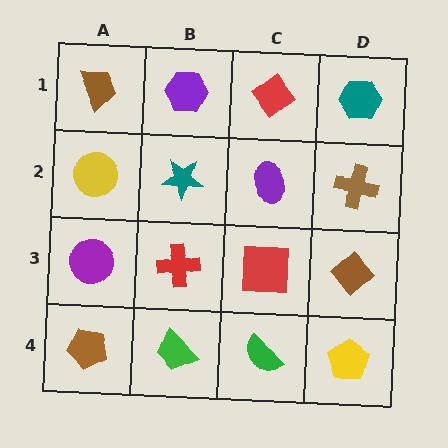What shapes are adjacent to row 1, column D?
A brown cross (row 2, column D), a red diamond (row 1, column C).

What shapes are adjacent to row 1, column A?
A yellow circle (row 2, column A), a purple hexagon (row 1, column B).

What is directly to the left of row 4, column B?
A brown pentagon.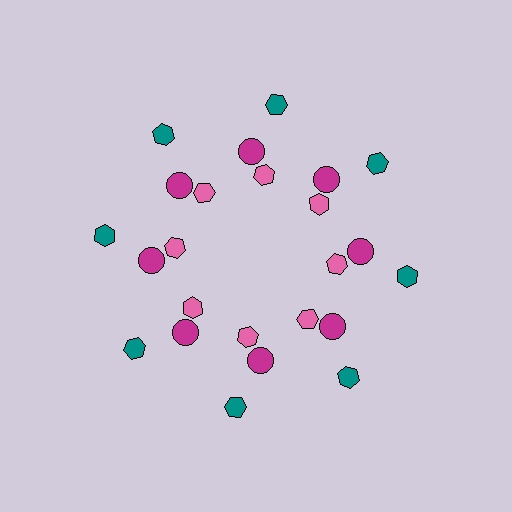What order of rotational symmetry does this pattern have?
This pattern has 8-fold rotational symmetry.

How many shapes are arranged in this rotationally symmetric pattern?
There are 24 shapes, arranged in 8 groups of 3.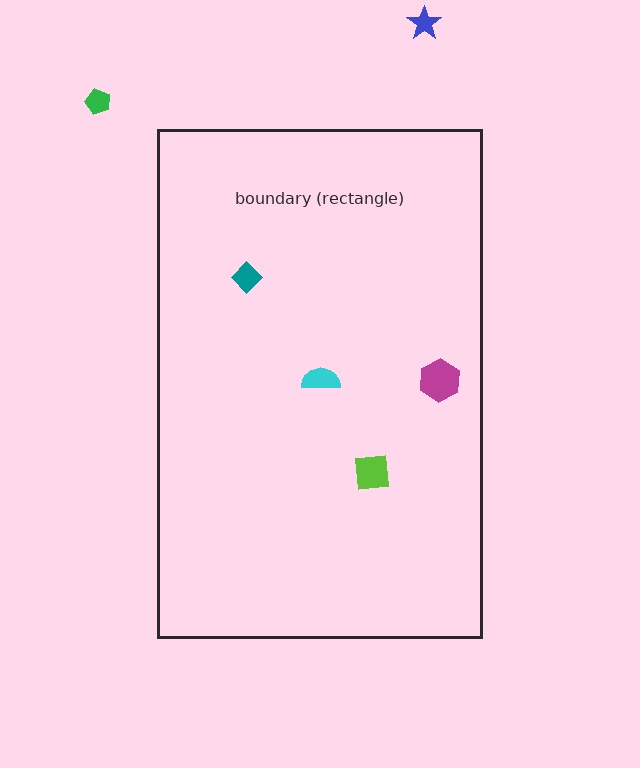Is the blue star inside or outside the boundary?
Outside.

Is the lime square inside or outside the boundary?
Inside.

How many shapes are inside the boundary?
4 inside, 2 outside.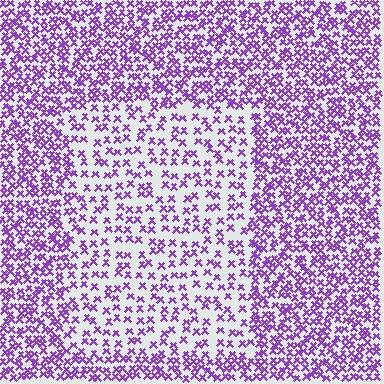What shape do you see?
I see a rectangle.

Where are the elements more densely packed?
The elements are more densely packed outside the rectangle boundary.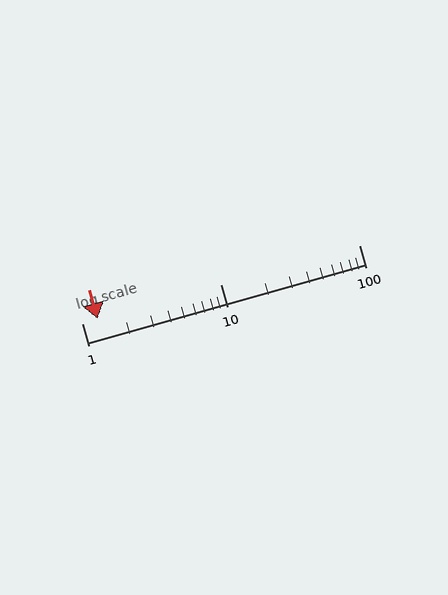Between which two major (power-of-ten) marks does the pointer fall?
The pointer is between 1 and 10.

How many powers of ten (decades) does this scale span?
The scale spans 2 decades, from 1 to 100.